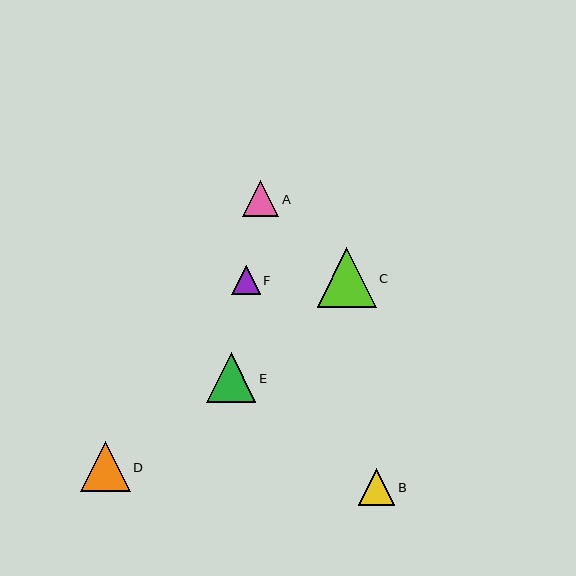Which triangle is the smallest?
Triangle F is the smallest with a size of approximately 29 pixels.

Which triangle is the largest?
Triangle C is the largest with a size of approximately 59 pixels.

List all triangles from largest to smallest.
From largest to smallest: C, E, D, B, A, F.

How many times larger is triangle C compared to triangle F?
Triangle C is approximately 2.1 times the size of triangle F.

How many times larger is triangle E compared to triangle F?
Triangle E is approximately 1.7 times the size of triangle F.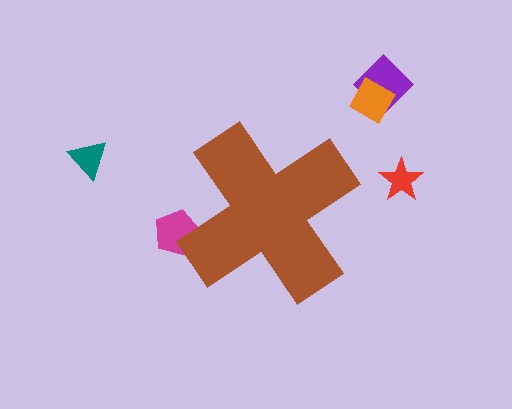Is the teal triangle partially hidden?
No, the teal triangle is fully visible.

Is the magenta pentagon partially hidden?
Yes, the magenta pentagon is partially hidden behind the brown cross.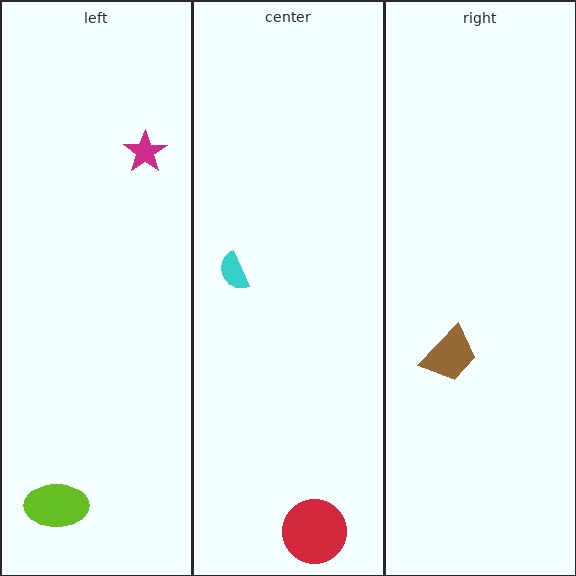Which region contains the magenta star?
The left region.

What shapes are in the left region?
The magenta star, the lime ellipse.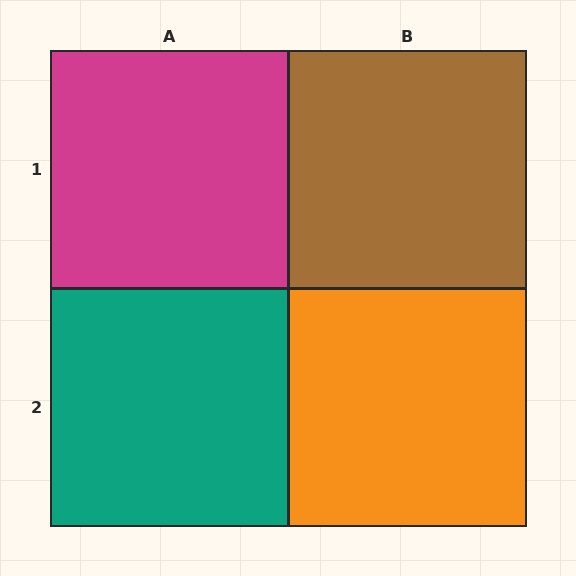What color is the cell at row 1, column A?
Magenta.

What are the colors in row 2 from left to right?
Teal, orange.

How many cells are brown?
1 cell is brown.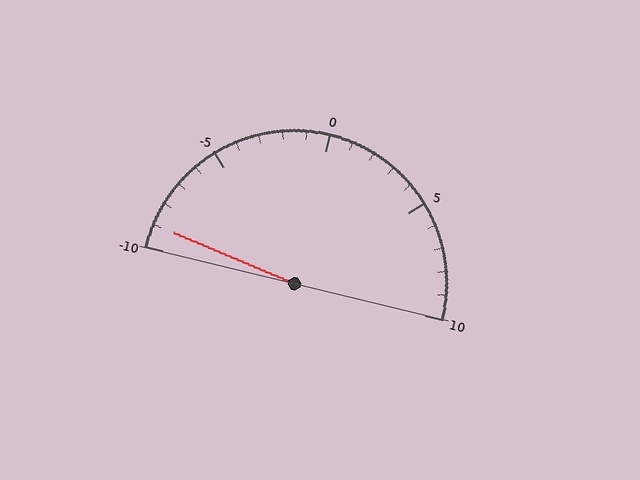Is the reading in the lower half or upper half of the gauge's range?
The reading is in the lower half of the range (-10 to 10).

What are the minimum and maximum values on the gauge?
The gauge ranges from -10 to 10.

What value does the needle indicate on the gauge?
The needle indicates approximately -9.